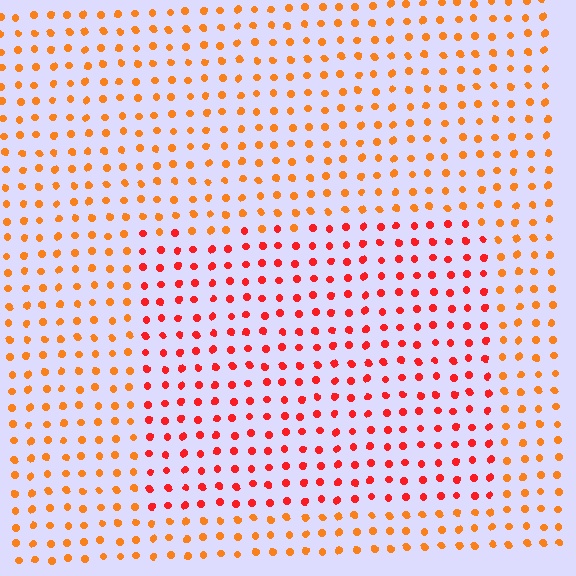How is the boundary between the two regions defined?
The boundary is defined purely by a slight shift in hue (about 29 degrees). Spacing, size, and orientation are identical on both sides.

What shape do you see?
I see a rectangle.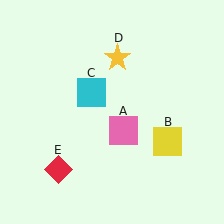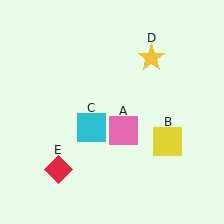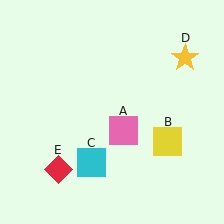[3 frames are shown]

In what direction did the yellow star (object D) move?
The yellow star (object D) moved right.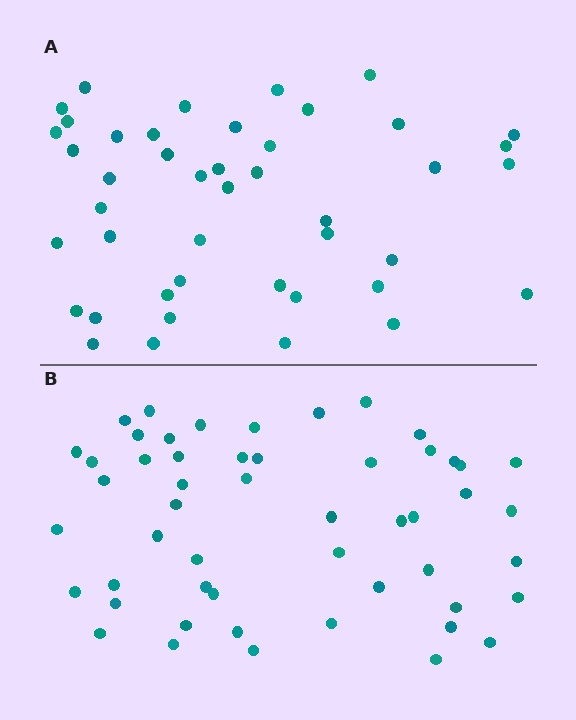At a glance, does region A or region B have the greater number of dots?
Region B (the bottom region) has more dots.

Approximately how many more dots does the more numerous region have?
Region B has roughly 8 or so more dots than region A.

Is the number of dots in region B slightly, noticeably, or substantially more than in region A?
Region B has only slightly more — the two regions are fairly close. The ratio is roughly 1.2 to 1.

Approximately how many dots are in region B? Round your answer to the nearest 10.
About 50 dots. (The exact count is 52, which rounds to 50.)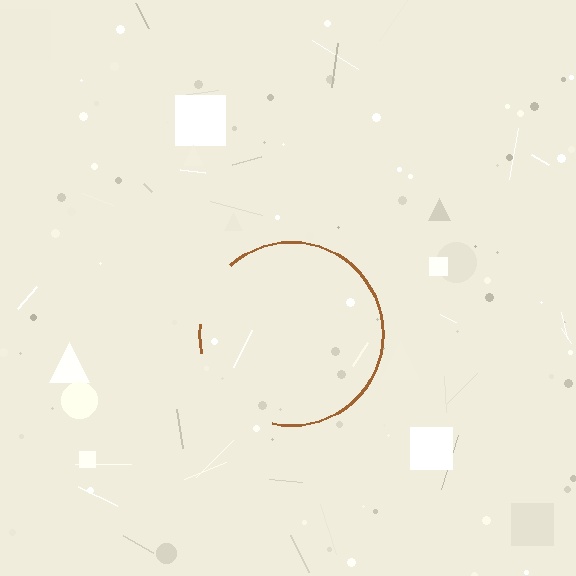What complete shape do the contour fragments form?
The contour fragments form a circle.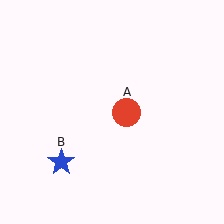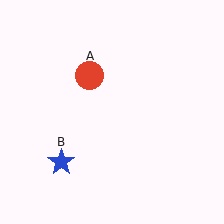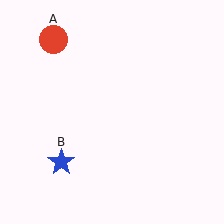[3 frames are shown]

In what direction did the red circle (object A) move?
The red circle (object A) moved up and to the left.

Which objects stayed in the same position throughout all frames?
Blue star (object B) remained stationary.